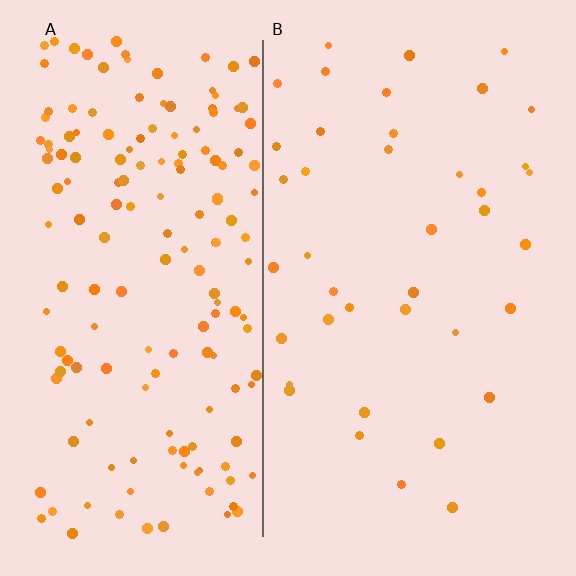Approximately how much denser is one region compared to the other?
Approximately 4.2× — region A over region B.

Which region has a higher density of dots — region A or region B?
A (the left).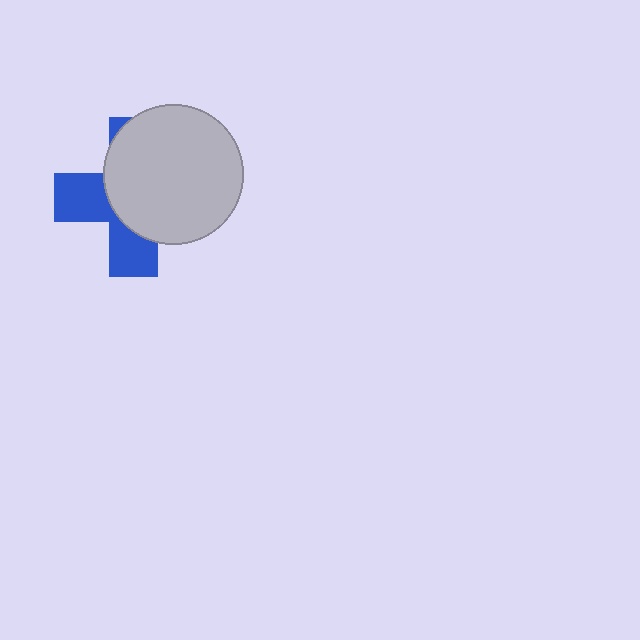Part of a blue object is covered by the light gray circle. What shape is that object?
It is a cross.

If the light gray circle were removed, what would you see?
You would see the complete blue cross.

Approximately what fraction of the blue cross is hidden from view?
Roughly 61% of the blue cross is hidden behind the light gray circle.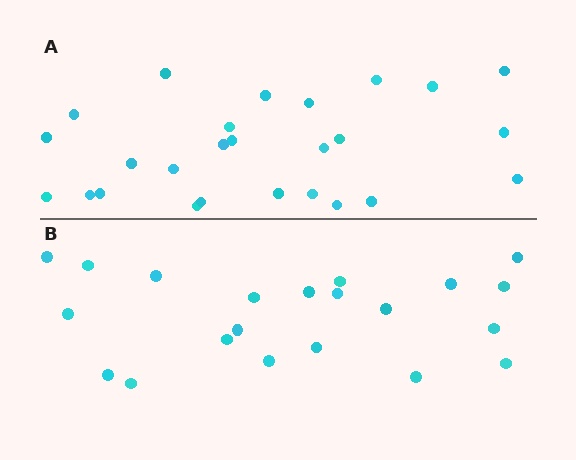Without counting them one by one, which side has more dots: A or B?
Region A (the top region) has more dots.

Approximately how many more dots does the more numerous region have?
Region A has about 5 more dots than region B.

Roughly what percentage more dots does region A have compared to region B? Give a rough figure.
About 25% more.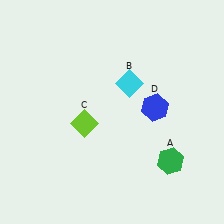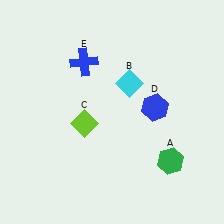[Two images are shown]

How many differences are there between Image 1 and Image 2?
There is 1 difference between the two images.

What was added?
A blue cross (E) was added in Image 2.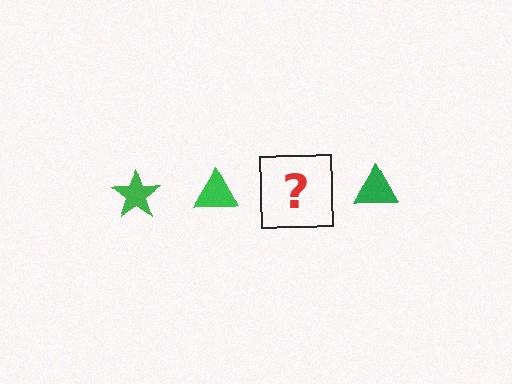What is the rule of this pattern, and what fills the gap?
The rule is that the pattern cycles through star, triangle shapes in green. The gap should be filled with a green star.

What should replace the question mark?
The question mark should be replaced with a green star.